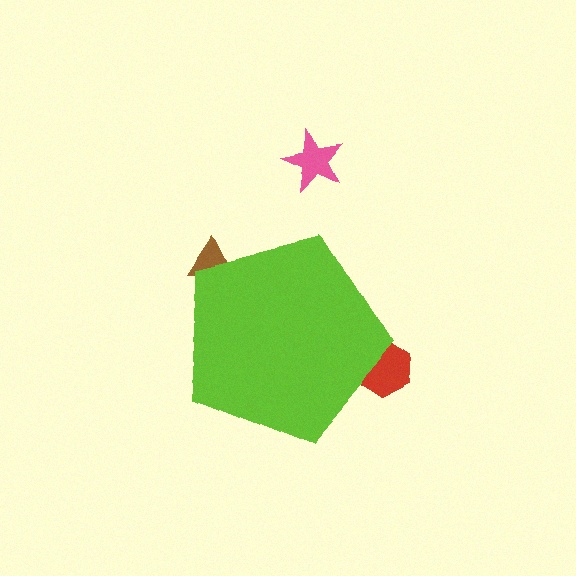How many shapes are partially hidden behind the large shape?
2 shapes are partially hidden.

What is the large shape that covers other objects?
A lime pentagon.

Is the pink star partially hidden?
No, the pink star is fully visible.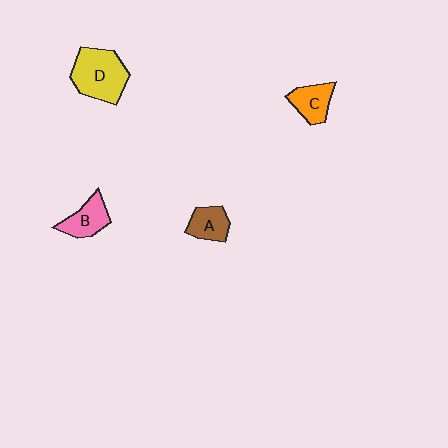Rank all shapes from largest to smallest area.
From largest to smallest: D (yellow), B (pink), C (orange), A (brown).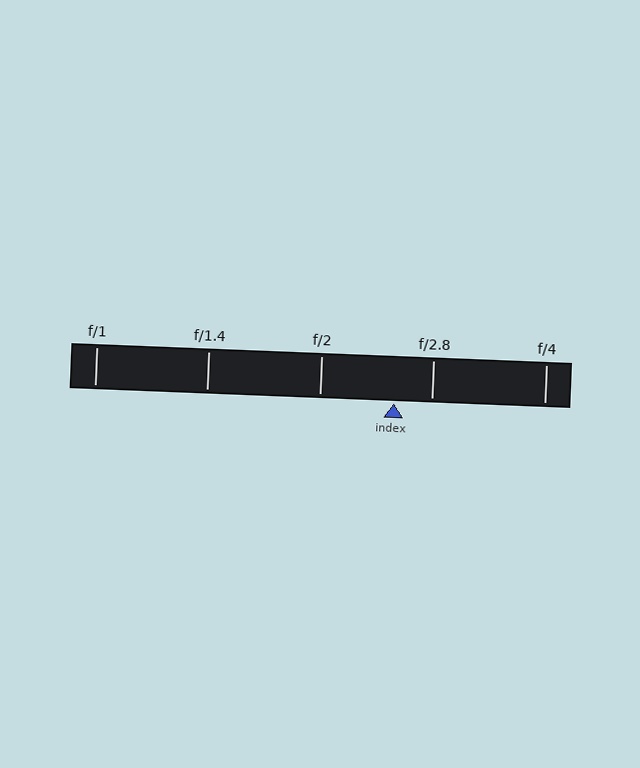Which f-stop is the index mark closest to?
The index mark is closest to f/2.8.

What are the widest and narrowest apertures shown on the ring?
The widest aperture shown is f/1 and the narrowest is f/4.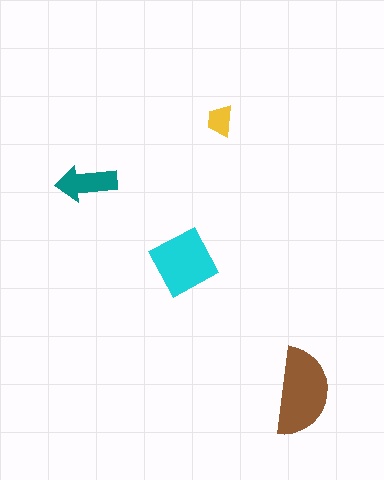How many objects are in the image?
There are 4 objects in the image.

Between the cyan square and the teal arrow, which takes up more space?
The cyan square.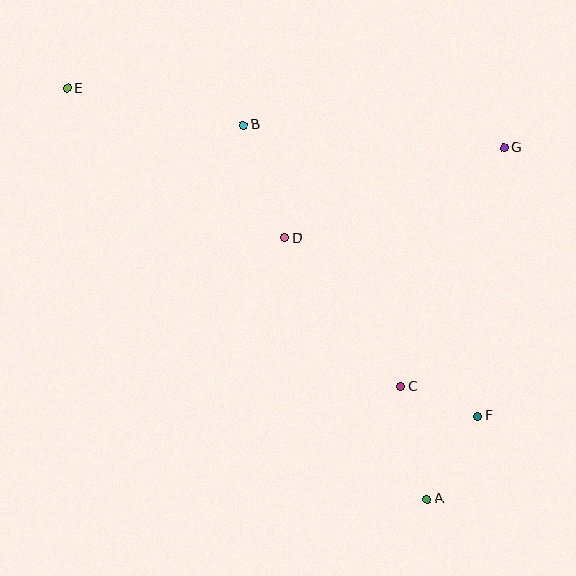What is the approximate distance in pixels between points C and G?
The distance between C and G is approximately 260 pixels.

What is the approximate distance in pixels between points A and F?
The distance between A and F is approximately 97 pixels.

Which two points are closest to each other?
Points C and F are closest to each other.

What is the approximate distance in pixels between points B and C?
The distance between B and C is approximately 305 pixels.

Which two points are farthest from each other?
Points A and E are farthest from each other.